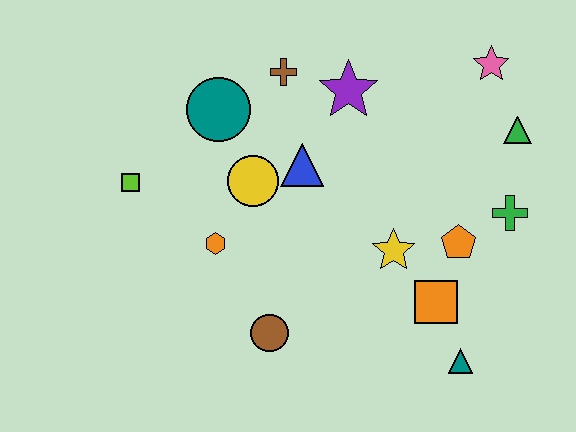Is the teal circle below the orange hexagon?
No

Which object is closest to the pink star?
The green triangle is closest to the pink star.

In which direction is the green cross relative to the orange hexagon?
The green cross is to the right of the orange hexagon.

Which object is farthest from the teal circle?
The teal triangle is farthest from the teal circle.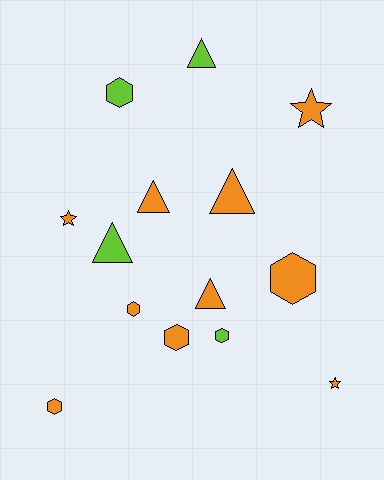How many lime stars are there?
There are no lime stars.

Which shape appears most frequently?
Hexagon, with 6 objects.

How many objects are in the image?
There are 14 objects.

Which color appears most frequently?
Orange, with 10 objects.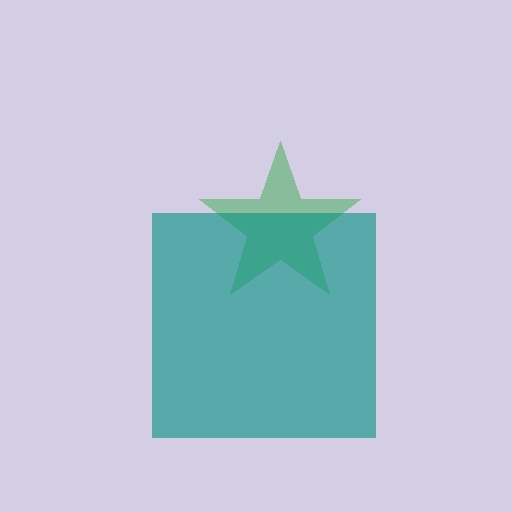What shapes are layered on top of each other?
The layered shapes are: a green star, a teal square.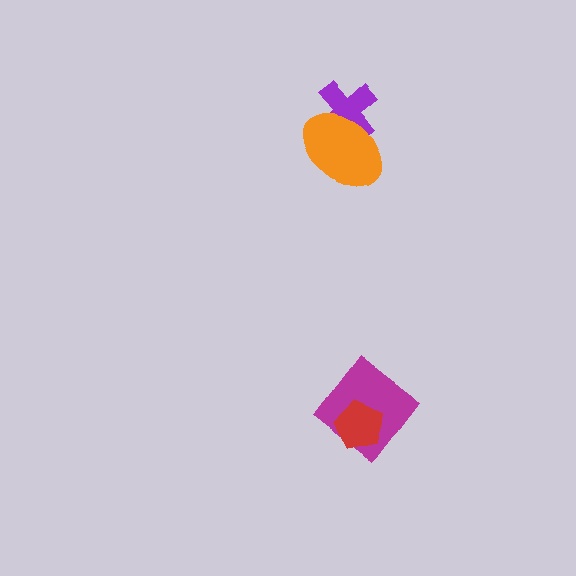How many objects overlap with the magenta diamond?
1 object overlaps with the magenta diamond.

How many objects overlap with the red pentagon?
1 object overlaps with the red pentagon.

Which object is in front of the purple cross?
The orange ellipse is in front of the purple cross.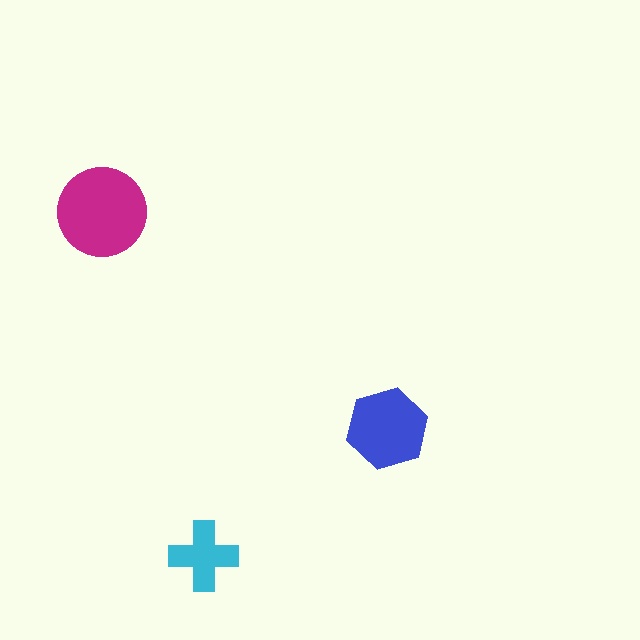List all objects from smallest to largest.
The cyan cross, the blue hexagon, the magenta circle.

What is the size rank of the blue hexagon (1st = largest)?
2nd.